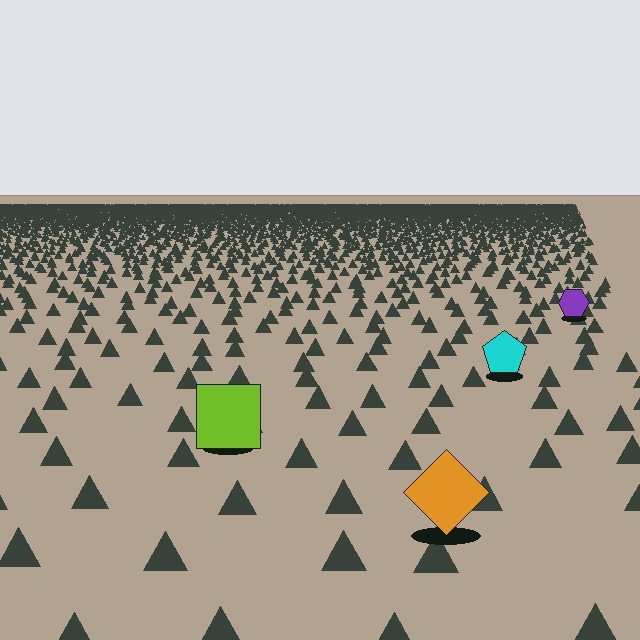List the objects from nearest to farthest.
From nearest to farthest: the orange diamond, the lime square, the cyan pentagon, the purple hexagon.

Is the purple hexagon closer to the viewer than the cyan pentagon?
No. The cyan pentagon is closer — you can tell from the texture gradient: the ground texture is coarser near it.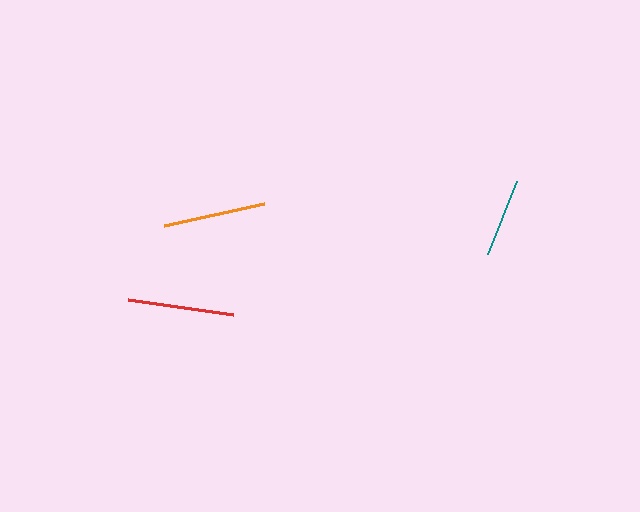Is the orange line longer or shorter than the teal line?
The orange line is longer than the teal line.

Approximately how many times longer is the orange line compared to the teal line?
The orange line is approximately 1.3 times the length of the teal line.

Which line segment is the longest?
The red line is the longest at approximately 106 pixels.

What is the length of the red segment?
The red segment is approximately 106 pixels long.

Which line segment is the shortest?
The teal line is the shortest at approximately 79 pixels.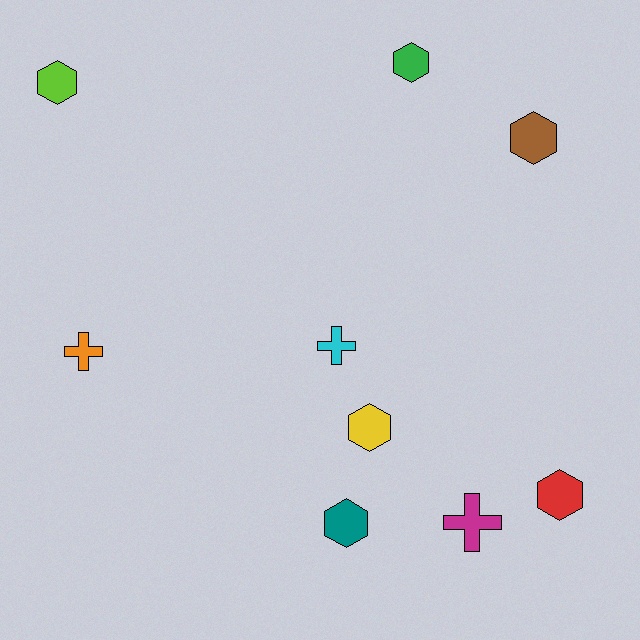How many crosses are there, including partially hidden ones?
There are 3 crosses.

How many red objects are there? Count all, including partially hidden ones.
There is 1 red object.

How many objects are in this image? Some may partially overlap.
There are 9 objects.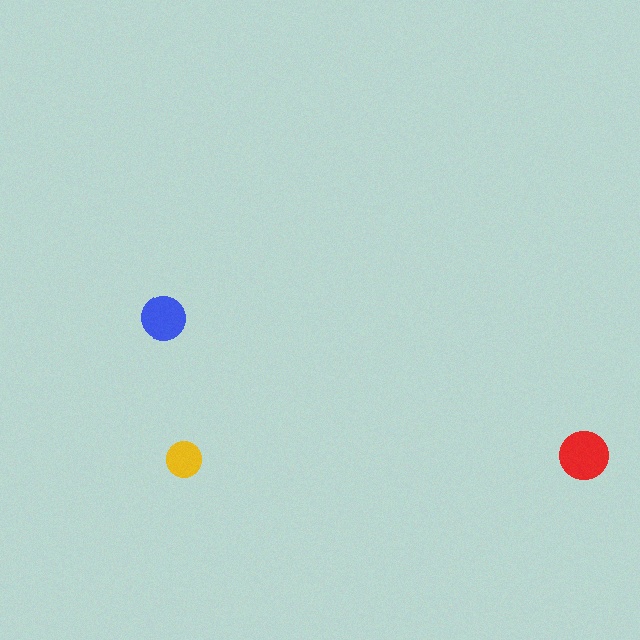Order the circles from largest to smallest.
the red one, the blue one, the yellow one.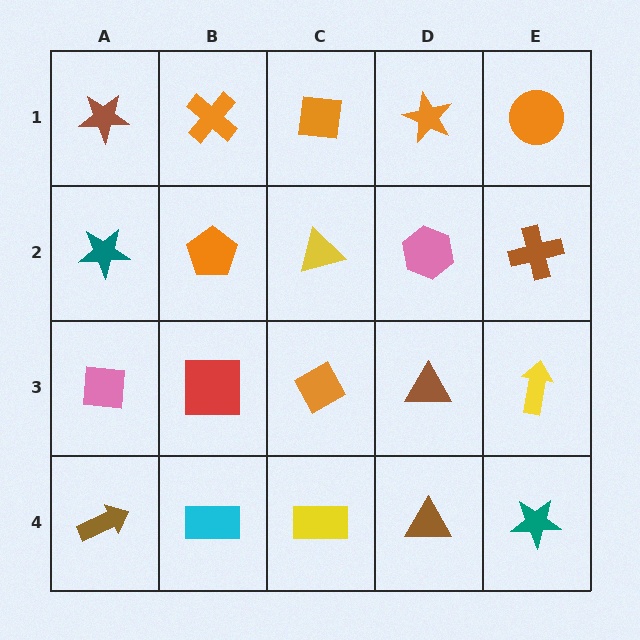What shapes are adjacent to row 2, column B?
An orange cross (row 1, column B), a red square (row 3, column B), a teal star (row 2, column A), a yellow triangle (row 2, column C).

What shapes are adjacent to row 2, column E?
An orange circle (row 1, column E), a yellow arrow (row 3, column E), a pink hexagon (row 2, column D).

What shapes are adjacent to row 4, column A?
A pink square (row 3, column A), a cyan rectangle (row 4, column B).